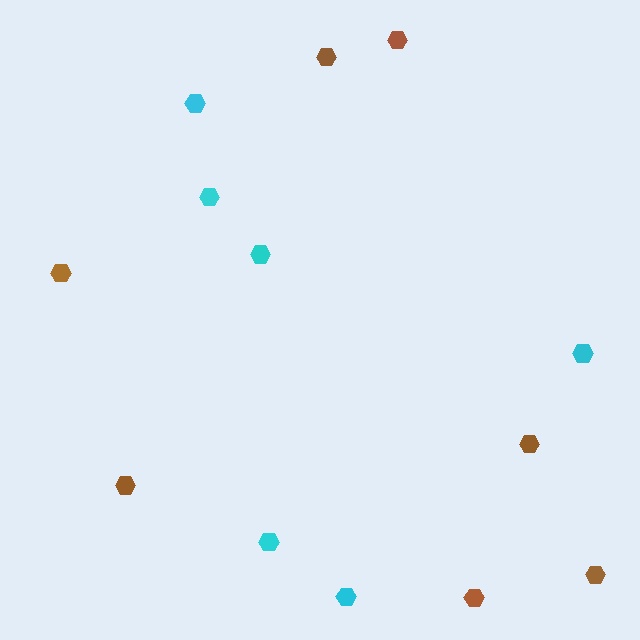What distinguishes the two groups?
There are 2 groups: one group of brown hexagons (7) and one group of cyan hexagons (6).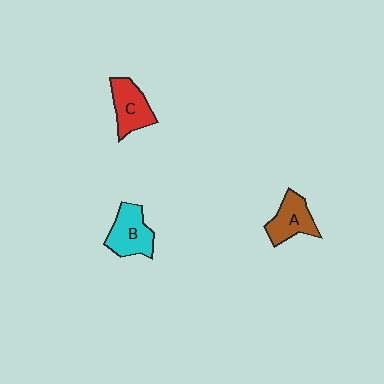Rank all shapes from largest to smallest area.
From largest to smallest: B (cyan), C (red), A (brown).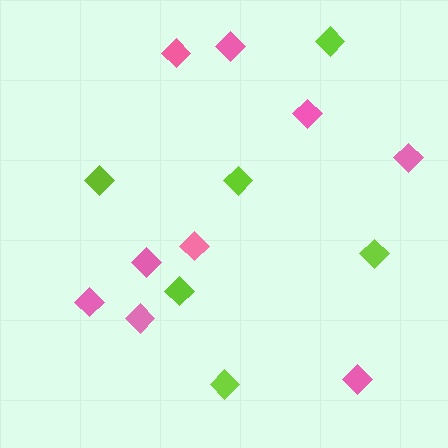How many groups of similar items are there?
There are 2 groups: one group of lime diamonds (6) and one group of pink diamonds (9).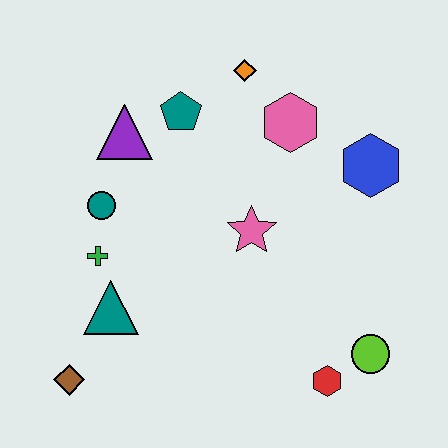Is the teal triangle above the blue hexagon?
No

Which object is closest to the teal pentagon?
The purple triangle is closest to the teal pentagon.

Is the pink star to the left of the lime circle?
Yes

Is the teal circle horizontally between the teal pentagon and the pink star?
No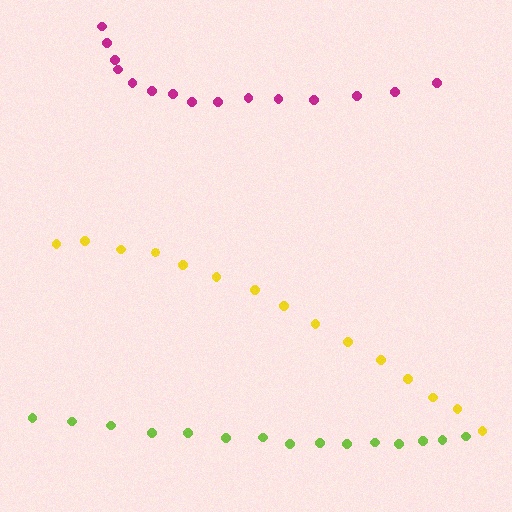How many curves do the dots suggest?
There are 3 distinct paths.